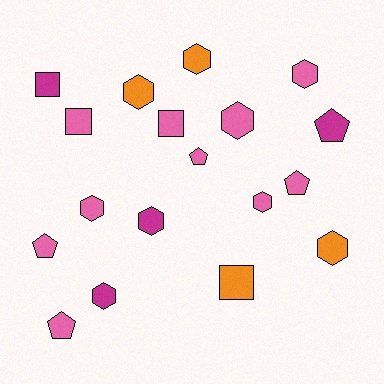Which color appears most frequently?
Pink, with 10 objects.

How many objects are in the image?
There are 18 objects.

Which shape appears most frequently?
Hexagon, with 9 objects.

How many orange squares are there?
There is 1 orange square.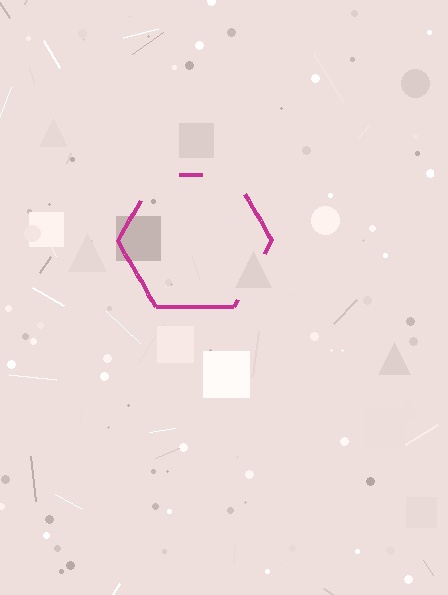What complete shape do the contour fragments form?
The contour fragments form a hexagon.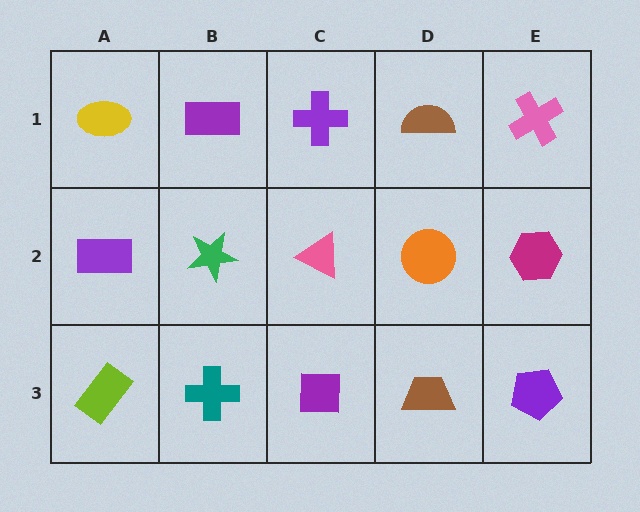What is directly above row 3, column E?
A magenta hexagon.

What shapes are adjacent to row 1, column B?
A green star (row 2, column B), a yellow ellipse (row 1, column A), a purple cross (row 1, column C).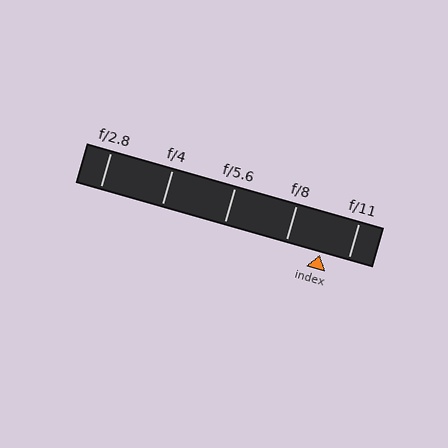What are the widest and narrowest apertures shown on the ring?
The widest aperture shown is f/2.8 and the narrowest is f/11.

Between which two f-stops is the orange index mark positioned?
The index mark is between f/8 and f/11.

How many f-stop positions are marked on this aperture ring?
There are 5 f-stop positions marked.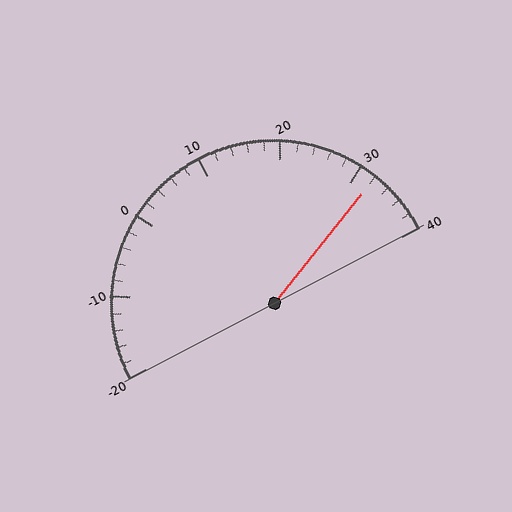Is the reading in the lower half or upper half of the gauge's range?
The reading is in the upper half of the range (-20 to 40).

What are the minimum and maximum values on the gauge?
The gauge ranges from -20 to 40.